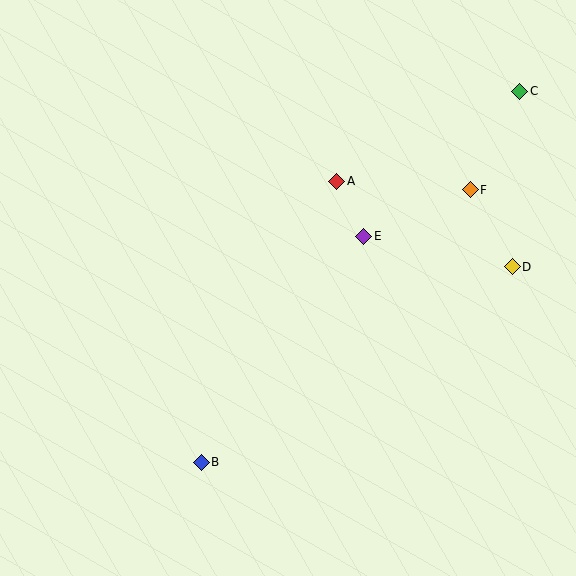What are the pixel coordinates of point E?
Point E is at (364, 236).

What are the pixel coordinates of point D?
Point D is at (512, 267).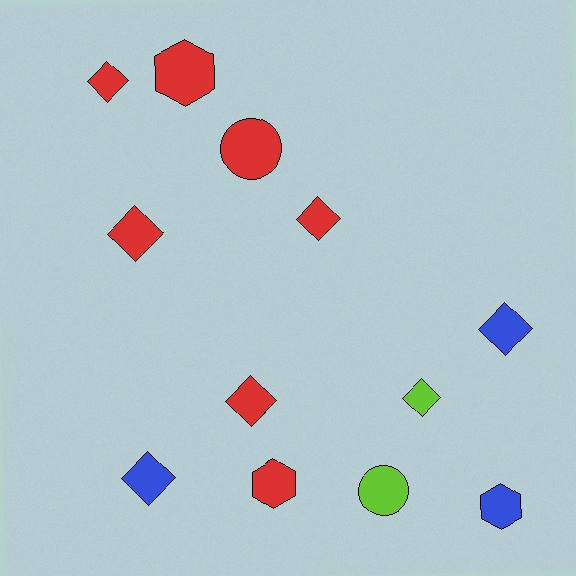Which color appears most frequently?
Red, with 7 objects.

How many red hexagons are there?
There are 2 red hexagons.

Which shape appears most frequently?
Diamond, with 7 objects.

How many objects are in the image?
There are 12 objects.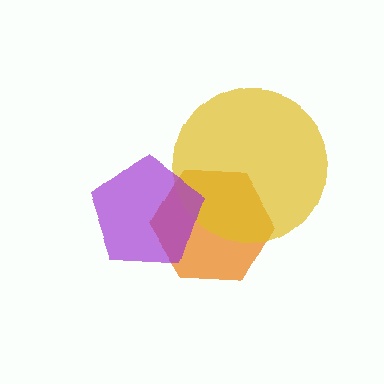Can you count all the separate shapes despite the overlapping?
Yes, there are 3 separate shapes.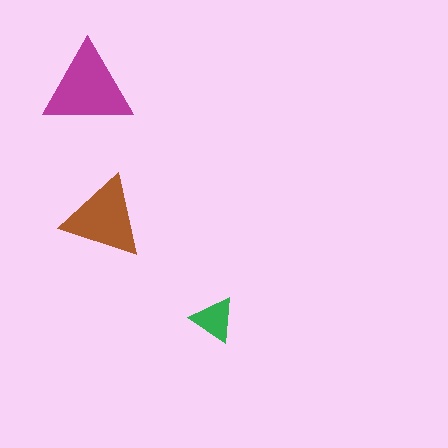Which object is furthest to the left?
The magenta triangle is leftmost.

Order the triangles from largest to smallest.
the magenta one, the brown one, the green one.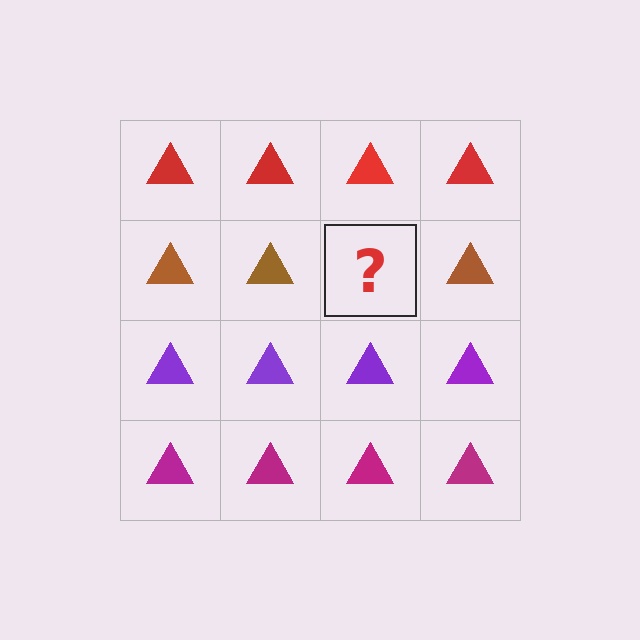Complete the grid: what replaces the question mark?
The question mark should be replaced with a brown triangle.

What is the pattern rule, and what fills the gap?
The rule is that each row has a consistent color. The gap should be filled with a brown triangle.